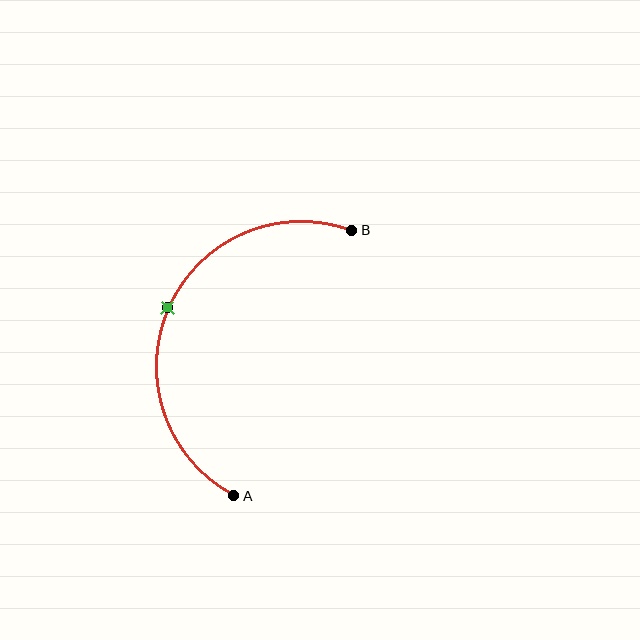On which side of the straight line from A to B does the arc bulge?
The arc bulges to the left of the straight line connecting A and B.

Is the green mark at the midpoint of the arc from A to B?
Yes. The green mark lies on the arc at equal arc-length from both A and B — it is the arc midpoint.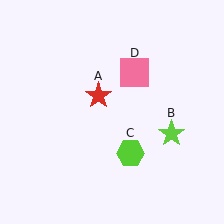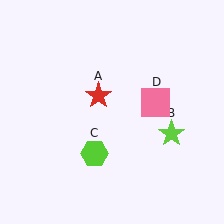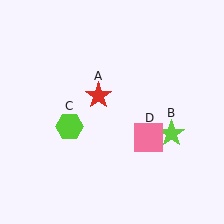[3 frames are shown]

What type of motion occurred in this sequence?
The lime hexagon (object C), pink square (object D) rotated clockwise around the center of the scene.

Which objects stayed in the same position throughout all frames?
Red star (object A) and lime star (object B) remained stationary.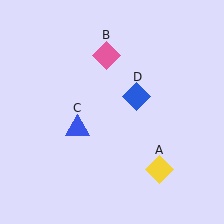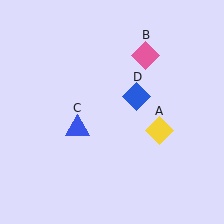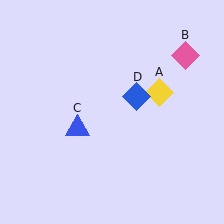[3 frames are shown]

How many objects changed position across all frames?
2 objects changed position: yellow diamond (object A), pink diamond (object B).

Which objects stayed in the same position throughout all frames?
Blue triangle (object C) and blue diamond (object D) remained stationary.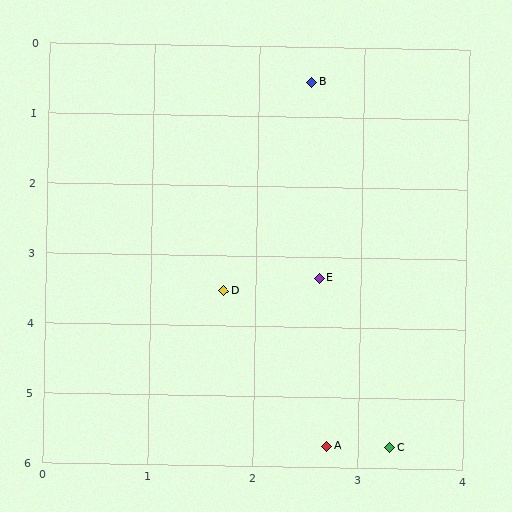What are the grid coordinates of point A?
Point A is at approximately (2.7, 5.7).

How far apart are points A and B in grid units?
Points A and B are about 5.2 grid units apart.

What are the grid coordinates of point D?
Point D is at approximately (1.7, 3.5).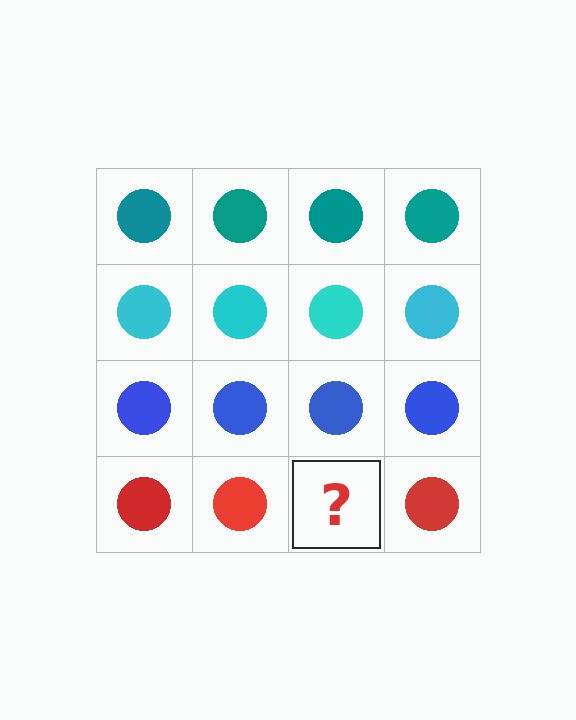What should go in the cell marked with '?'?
The missing cell should contain a red circle.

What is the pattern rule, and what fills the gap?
The rule is that each row has a consistent color. The gap should be filled with a red circle.